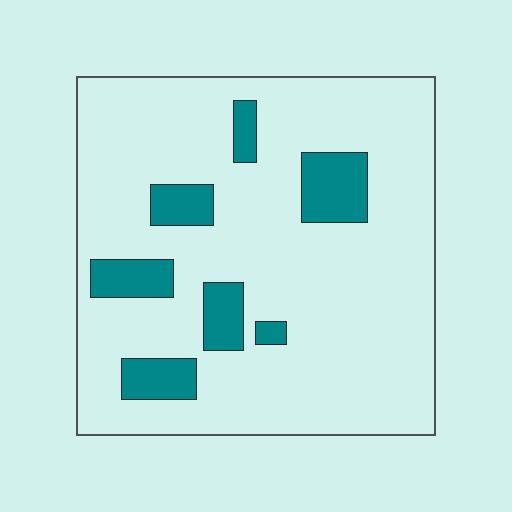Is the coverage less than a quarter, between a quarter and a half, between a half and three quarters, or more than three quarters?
Less than a quarter.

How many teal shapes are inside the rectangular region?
7.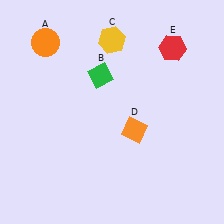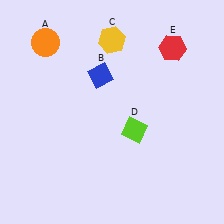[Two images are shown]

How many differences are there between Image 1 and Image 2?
There are 2 differences between the two images.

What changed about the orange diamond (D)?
In Image 1, D is orange. In Image 2, it changed to lime.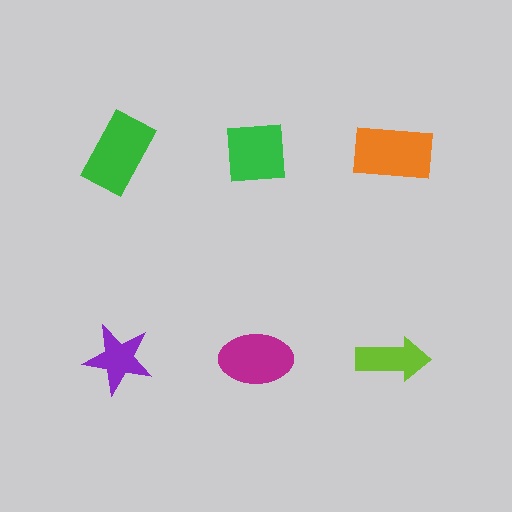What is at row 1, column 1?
A green rectangle.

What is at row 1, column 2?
A green square.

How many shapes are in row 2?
3 shapes.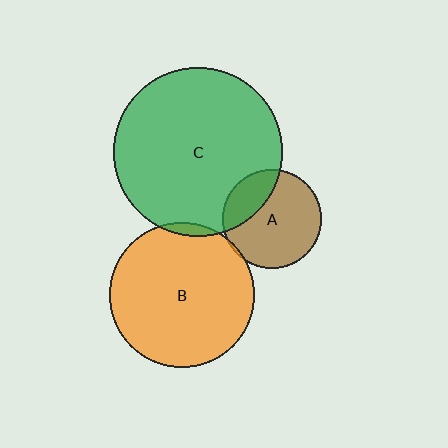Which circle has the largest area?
Circle C (green).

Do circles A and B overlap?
Yes.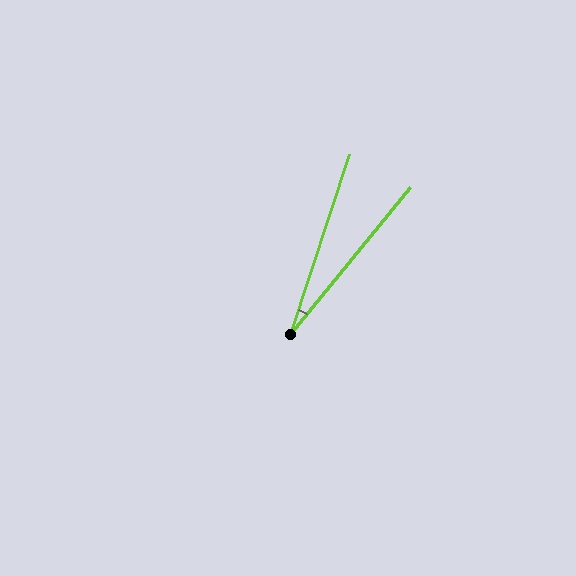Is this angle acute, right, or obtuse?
It is acute.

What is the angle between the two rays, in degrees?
Approximately 21 degrees.